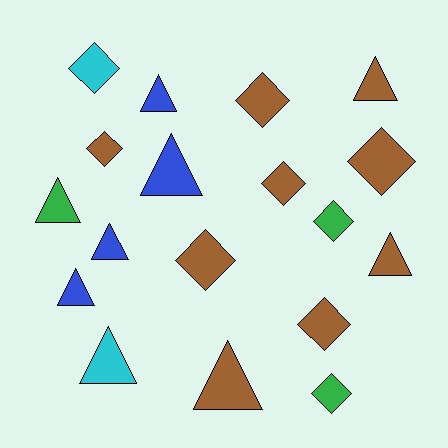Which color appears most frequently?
Brown, with 9 objects.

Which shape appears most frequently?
Diamond, with 9 objects.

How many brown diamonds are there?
There are 6 brown diamonds.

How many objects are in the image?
There are 18 objects.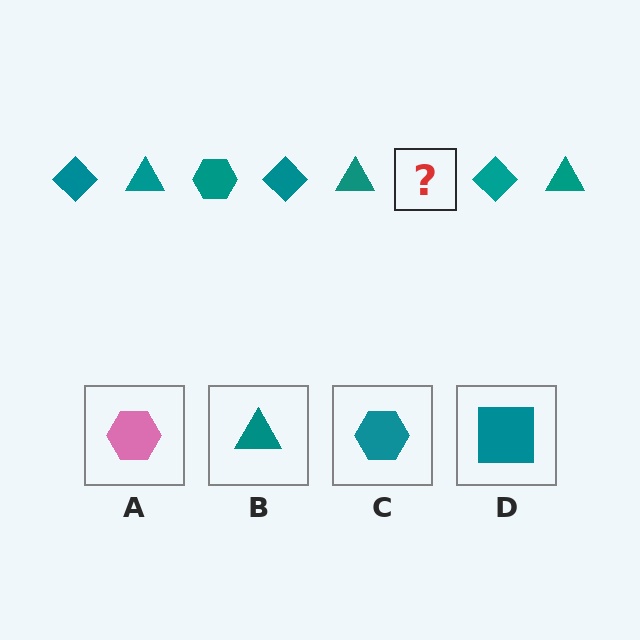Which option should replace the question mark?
Option C.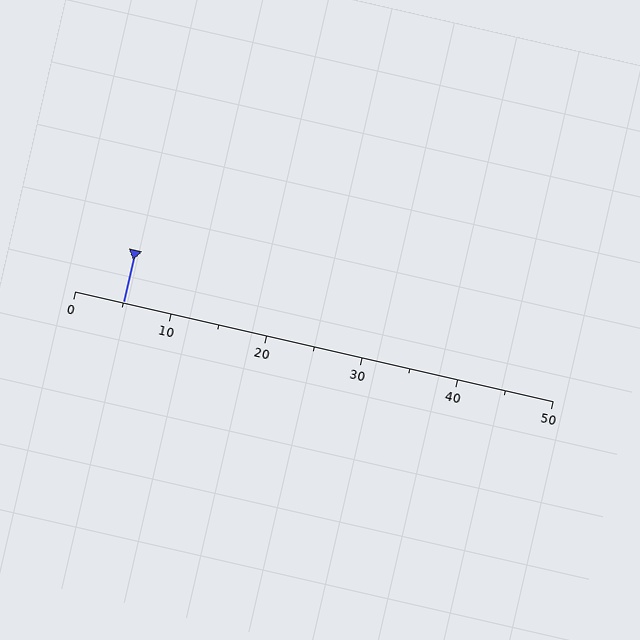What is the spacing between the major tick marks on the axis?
The major ticks are spaced 10 apart.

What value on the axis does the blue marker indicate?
The marker indicates approximately 5.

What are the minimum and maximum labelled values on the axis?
The axis runs from 0 to 50.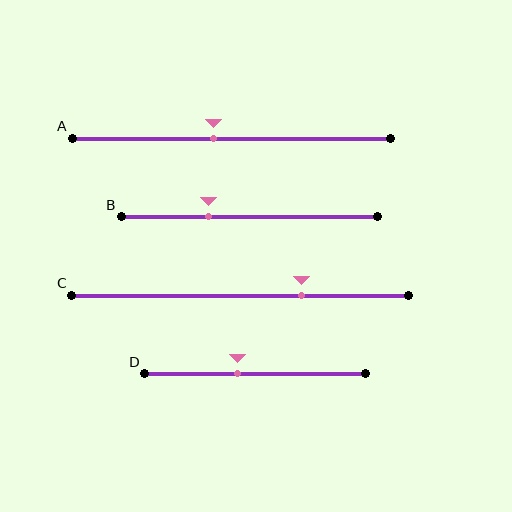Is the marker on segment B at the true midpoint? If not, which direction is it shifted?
No, the marker on segment B is shifted to the left by about 16% of the segment length.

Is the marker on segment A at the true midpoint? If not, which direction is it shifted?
No, the marker on segment A is shifted to the left by about 6% of the segment length.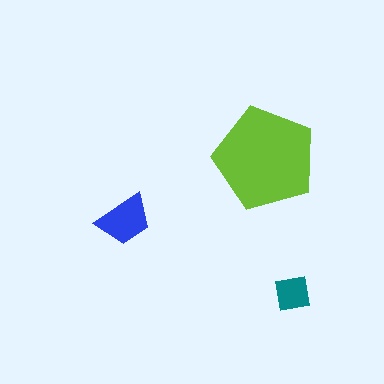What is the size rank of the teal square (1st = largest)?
3rd.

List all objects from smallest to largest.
The teal square, the blue trapezoid, the lime pentagon.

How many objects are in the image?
There are 3 objects in the image.